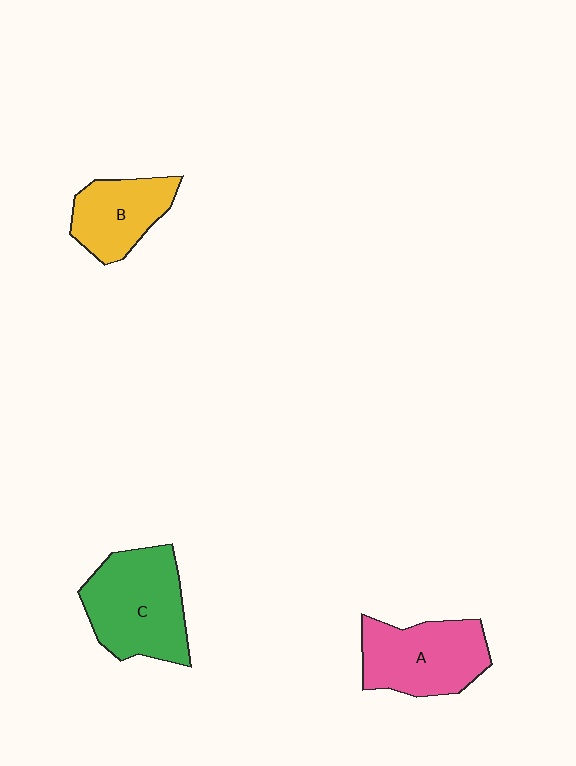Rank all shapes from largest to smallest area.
From largest to smallest: C (green), A (pink), B (yellow).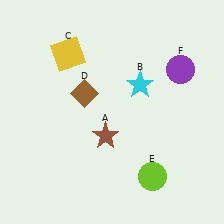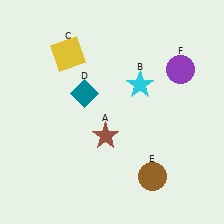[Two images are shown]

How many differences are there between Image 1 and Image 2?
There are 2 differences between the two images.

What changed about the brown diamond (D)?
In Image 1, D is brown. In Image 2, it changed to teal.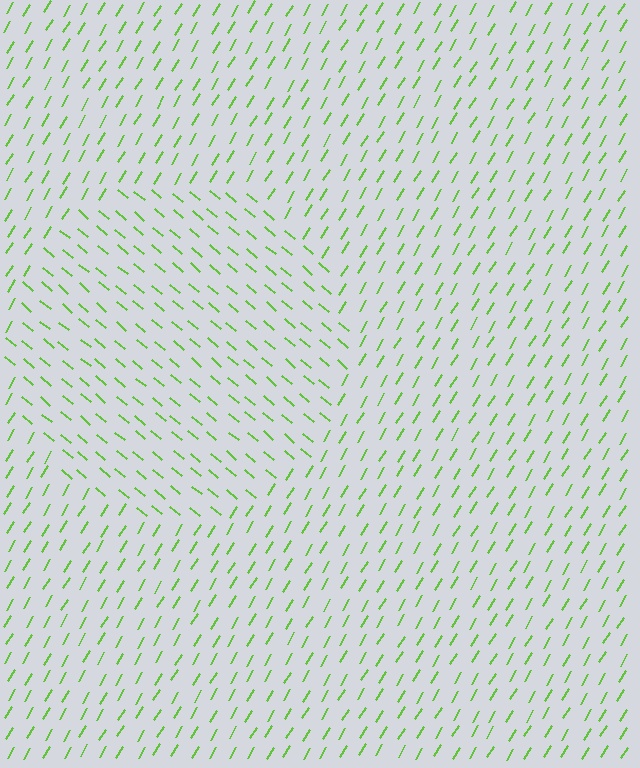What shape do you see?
I see a circle.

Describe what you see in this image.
The image is filled with small lime line segments. A circle region in the image has lines oriented differently from the surrounding lines, creating a visible texture boundary.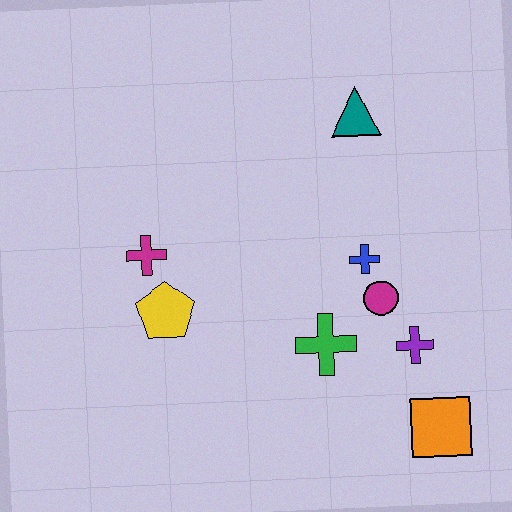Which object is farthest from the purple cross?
The magenta cross is farthest from the purple cross.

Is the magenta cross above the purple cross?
Yes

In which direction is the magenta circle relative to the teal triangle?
The magenta circle is below the teal triangle.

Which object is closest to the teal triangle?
The blue cross is closest to the teal triangle.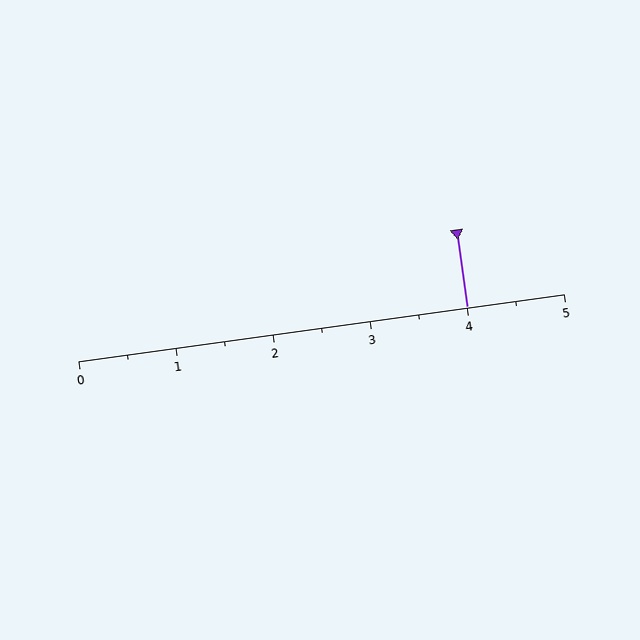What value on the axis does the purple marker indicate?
The marker indicates approximately 4.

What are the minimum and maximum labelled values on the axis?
The axis runs from 0 to 5.